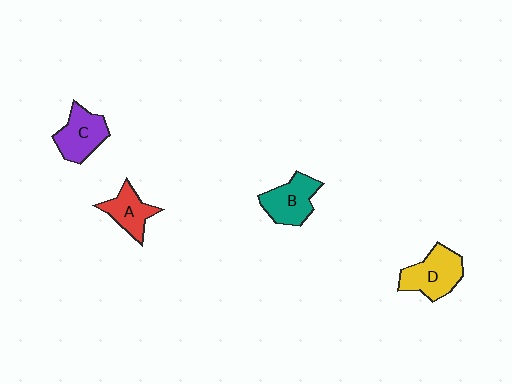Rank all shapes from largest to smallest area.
From largest to smallest: D (yellow), B (teal), C (purple), A (red).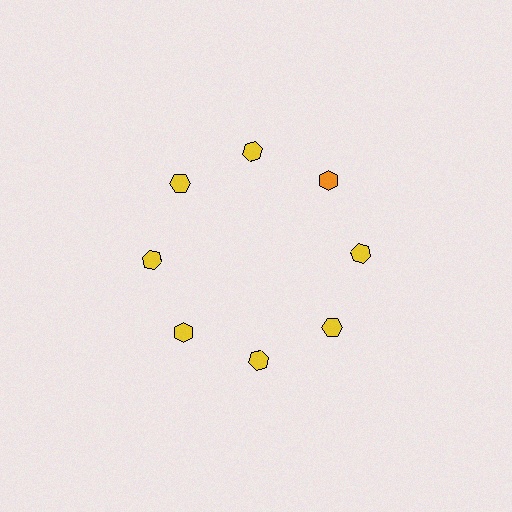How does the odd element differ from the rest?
It has a different color: orange instead of yellow.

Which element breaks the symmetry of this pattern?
The orange hexagon at roughly the 2 o'clock position breaks the symmetry. All other shapes are yellow hexagons.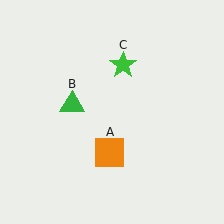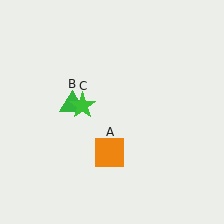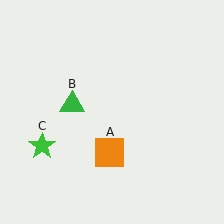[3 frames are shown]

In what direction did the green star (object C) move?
The green star (object C) moved down and to the left.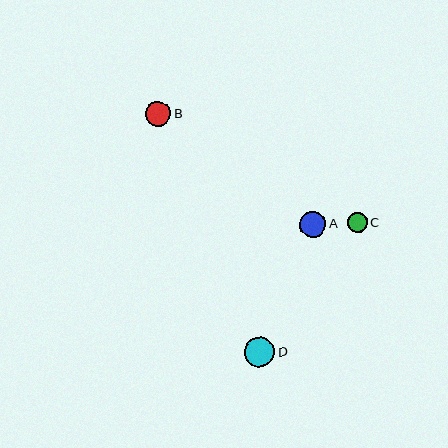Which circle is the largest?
Circle D is the largest with a size of approximately 30 pixels.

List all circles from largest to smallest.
From largest to smallest: D, A, B, C.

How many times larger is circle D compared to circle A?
Circle D is approximately 1.2 times the size of circle A.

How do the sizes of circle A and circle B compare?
Circle A and circle B are approximately the same size.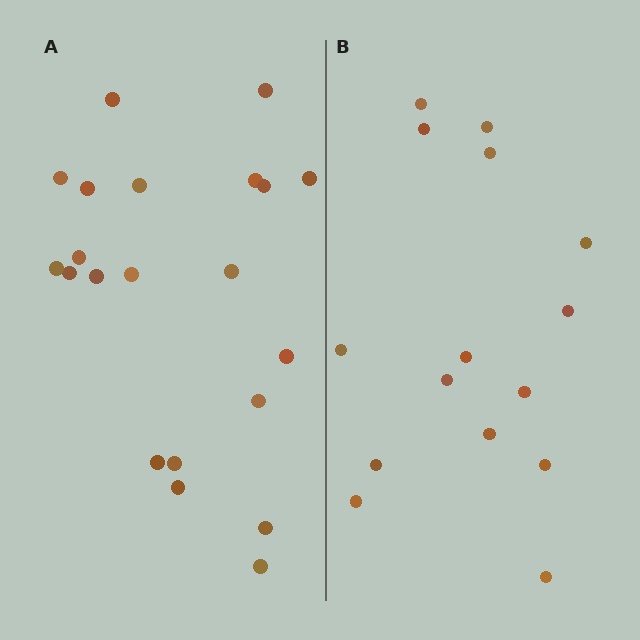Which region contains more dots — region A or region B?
Region A (the left region) has more dots.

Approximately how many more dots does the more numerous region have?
Region A has about 6 more dots than region B.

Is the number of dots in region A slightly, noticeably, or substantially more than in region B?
Region A has noticeably more, but not dramatically so. The ratio is roughly 1.4 to 1.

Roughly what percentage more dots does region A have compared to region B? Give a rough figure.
About 40% more.